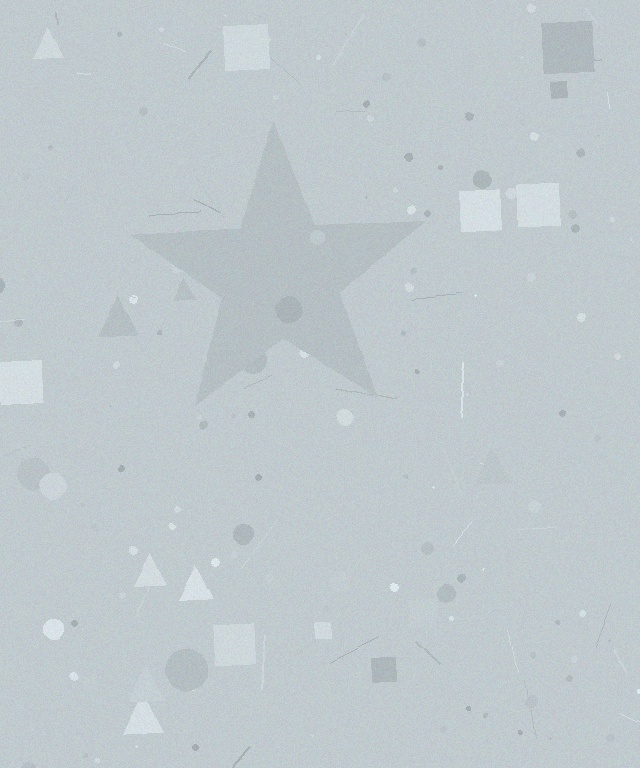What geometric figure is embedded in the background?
A star is embedded in the background.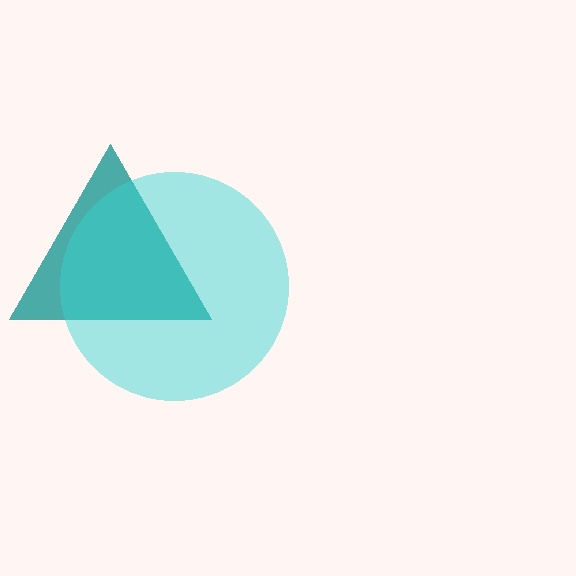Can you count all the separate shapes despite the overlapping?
Yes, there are 2 separate shapes.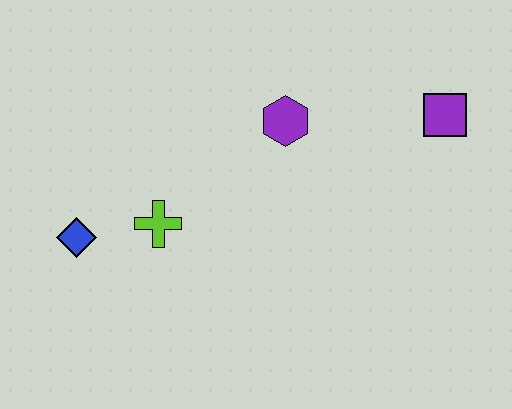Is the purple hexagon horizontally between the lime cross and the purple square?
Yes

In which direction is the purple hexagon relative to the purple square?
The purple hexagon is to the left of the purple square.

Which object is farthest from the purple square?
The blue diamond is farthest from the purple square.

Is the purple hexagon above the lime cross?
Yes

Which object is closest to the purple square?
The purple hexagon is closest to the purple square.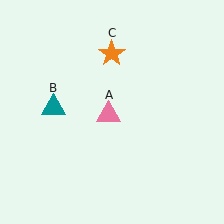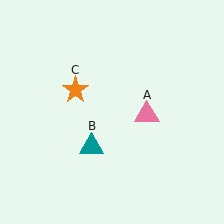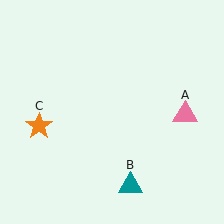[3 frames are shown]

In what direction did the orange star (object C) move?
The orange star (object C) moved down and to the left.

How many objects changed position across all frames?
3 objects changed position: pink triangle (object A), teal triangle (object B), orange star (object C).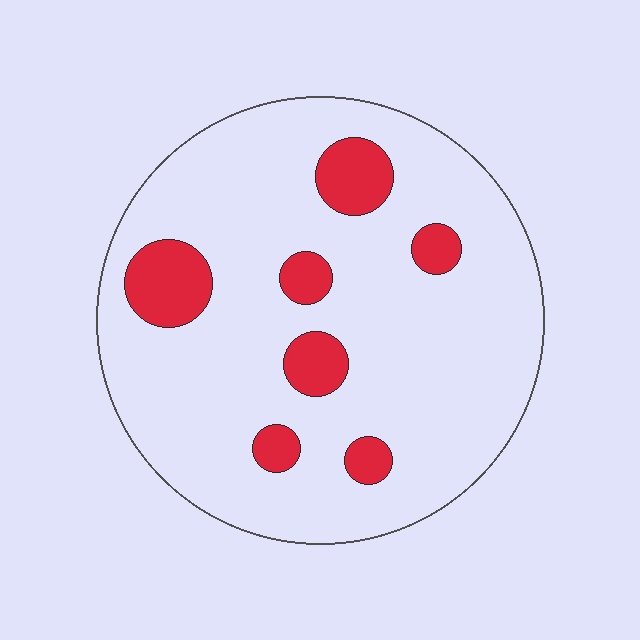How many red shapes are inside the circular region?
7.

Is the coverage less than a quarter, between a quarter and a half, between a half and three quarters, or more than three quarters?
Less than a quarter.